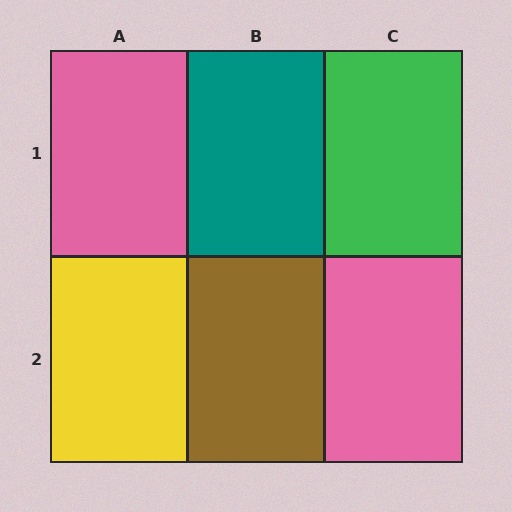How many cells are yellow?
1 cell is yellow.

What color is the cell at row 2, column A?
Yellow.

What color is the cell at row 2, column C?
Pink.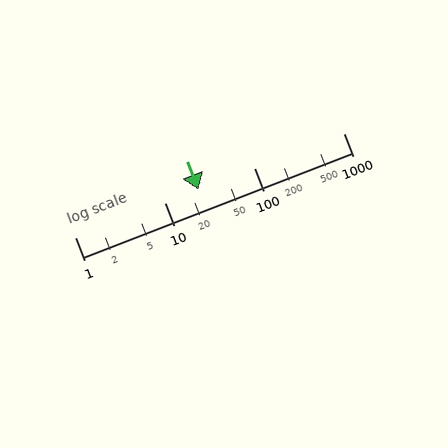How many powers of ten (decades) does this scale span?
The scale spans 3 decades, from 1 to 1000.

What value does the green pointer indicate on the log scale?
The pointer indicates approximately 24.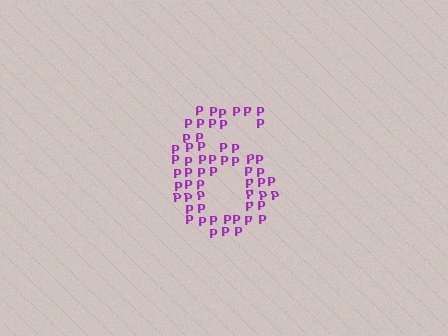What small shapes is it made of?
It is made of small letter P's.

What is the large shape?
The large shape is the digit 6.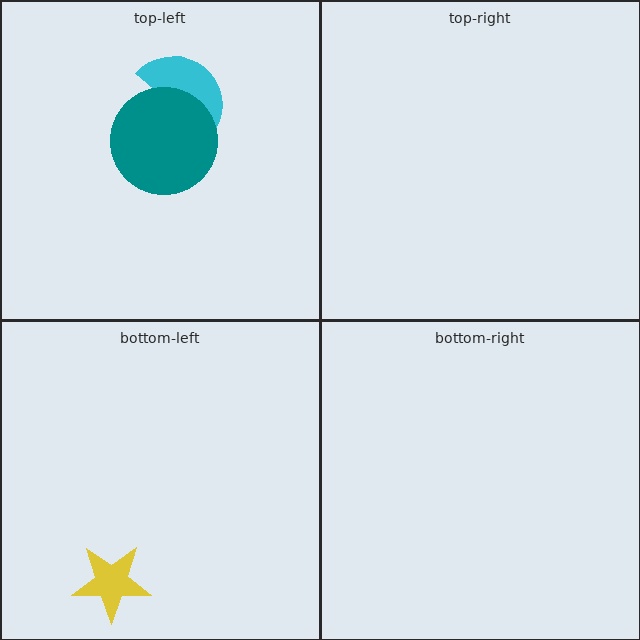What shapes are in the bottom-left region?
The yellow star.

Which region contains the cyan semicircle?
The top-left region.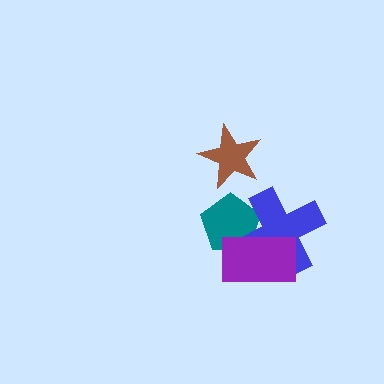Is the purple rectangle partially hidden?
No, no other shape covers it.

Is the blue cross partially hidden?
Yes, it is partially covered by another shape.